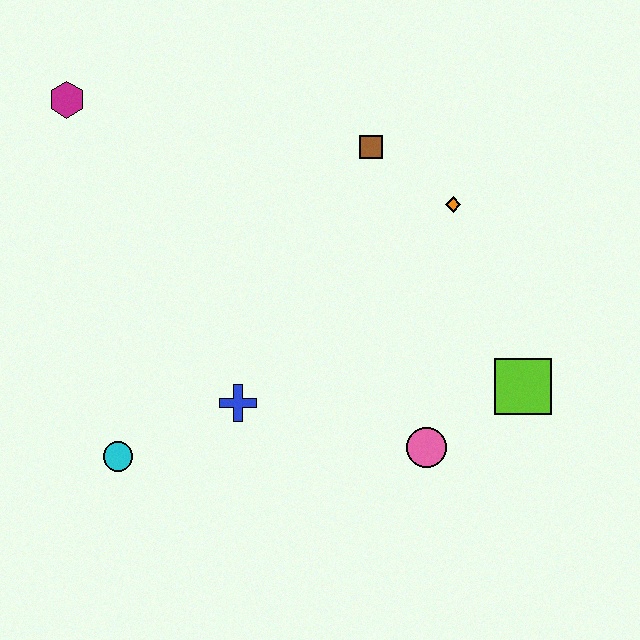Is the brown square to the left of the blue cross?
No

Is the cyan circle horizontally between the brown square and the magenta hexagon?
Yes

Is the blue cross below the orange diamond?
Yes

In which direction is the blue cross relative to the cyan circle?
The blue cross is to the right of the cyan circle.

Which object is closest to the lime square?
The pink circle is closest to the lime square.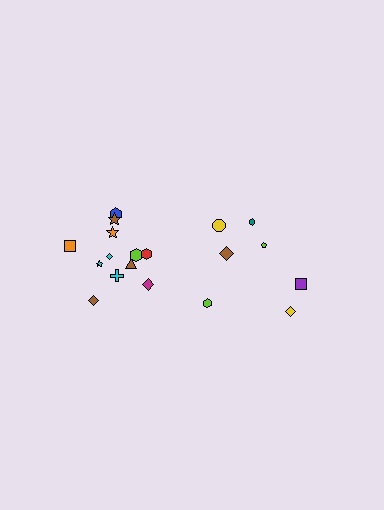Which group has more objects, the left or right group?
The left group.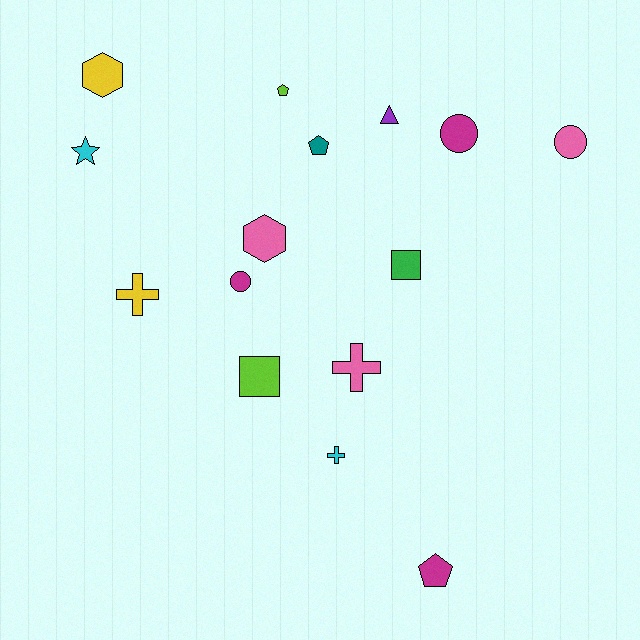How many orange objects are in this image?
There are no orange objects.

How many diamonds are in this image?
There are no diamonds.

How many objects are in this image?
There are 15 objects.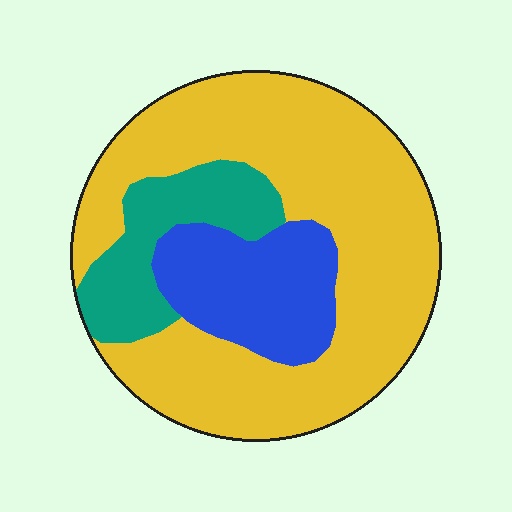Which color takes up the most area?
Yellow, at roughly 65%.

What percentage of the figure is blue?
Blue covers 19% of the figure.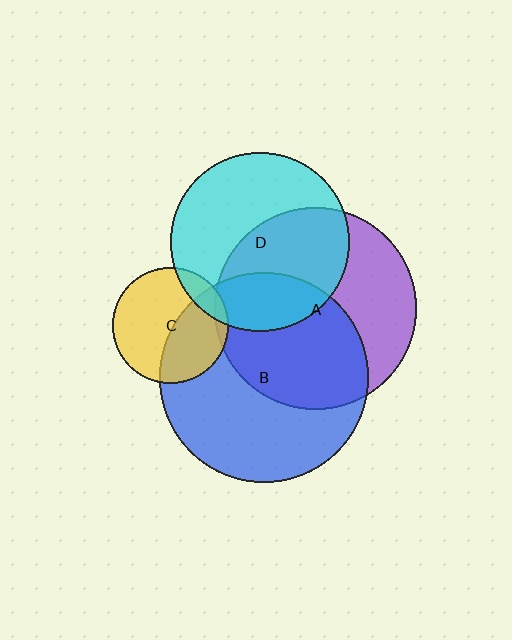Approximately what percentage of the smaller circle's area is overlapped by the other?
Approximately 20%.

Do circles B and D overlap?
Yes.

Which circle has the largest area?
Circle B (blue).